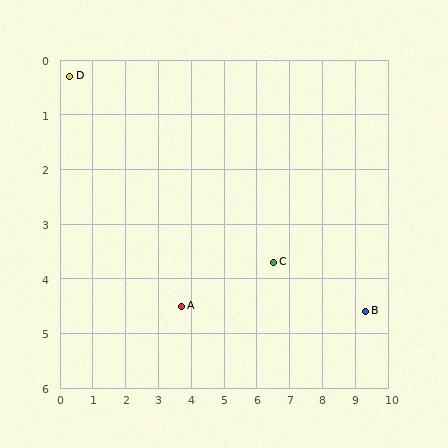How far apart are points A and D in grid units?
Points A and D are about 5.4 grid units apart.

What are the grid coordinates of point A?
Point A is at approximately (3.7, 4.5).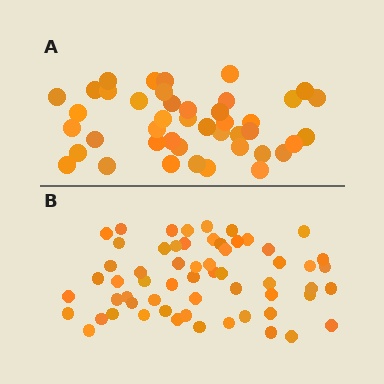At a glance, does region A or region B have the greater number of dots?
Region B (the bottom region) has more dots.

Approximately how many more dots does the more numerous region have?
Region B has approximately 15 more dots than region A.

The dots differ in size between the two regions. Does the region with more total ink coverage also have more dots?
No. Region A has more total ink coverage because its dots are larger, but region B actually contains more individual dots. Total area can be misleading — the number of items is what matters here.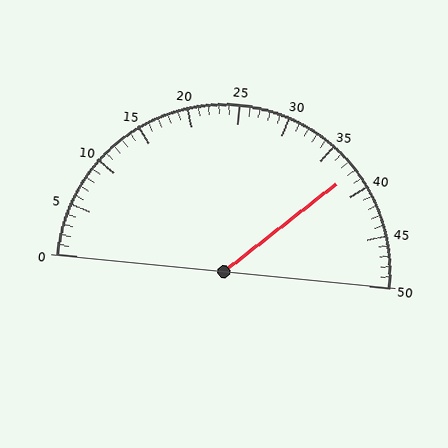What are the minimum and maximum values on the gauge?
The gauge ranges from 0 to 50.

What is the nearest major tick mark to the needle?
The nearest major tick mark is 40.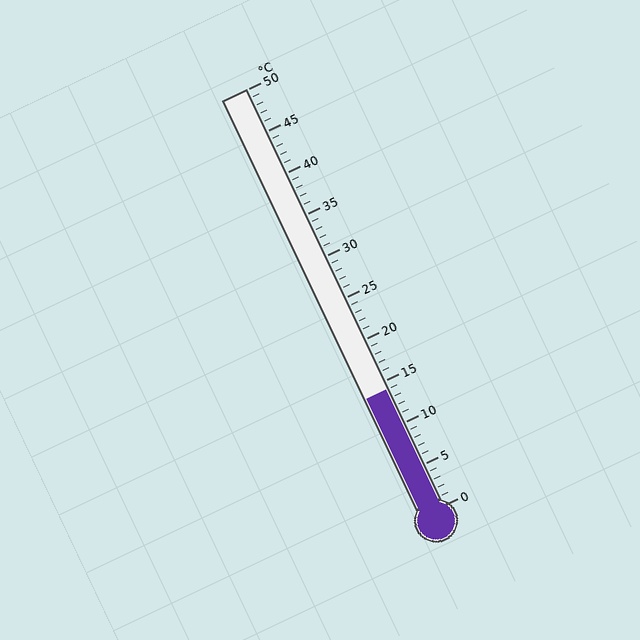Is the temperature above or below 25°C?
The temperature is below 25°C.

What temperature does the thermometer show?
The thermometer shows approximately 14°C.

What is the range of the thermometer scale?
The thermometer scale ranges from 0°C to 50°C.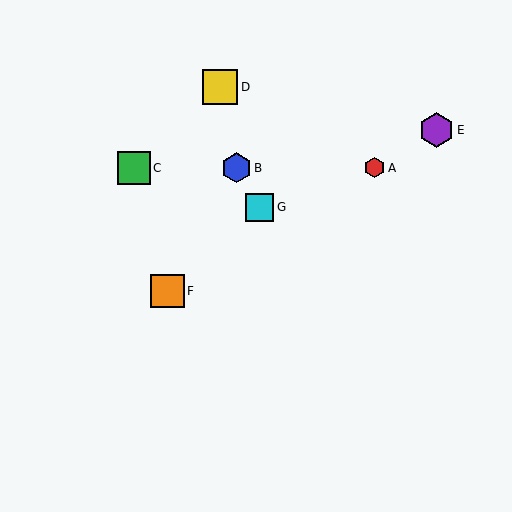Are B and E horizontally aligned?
No, B is at y≈168 and E is at y≈130.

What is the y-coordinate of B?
Object B is at y≈168.